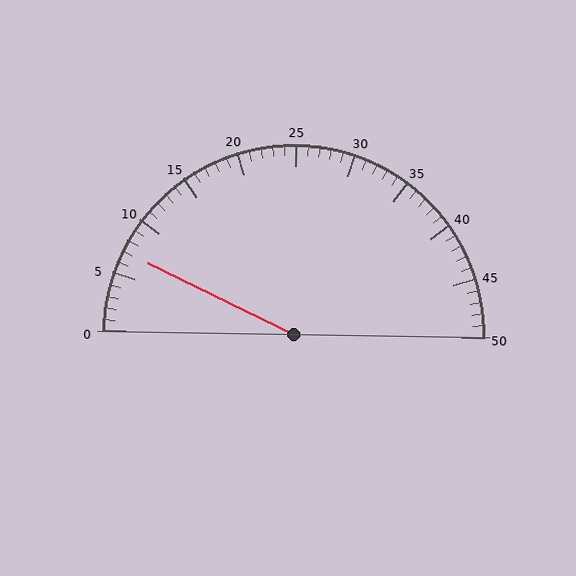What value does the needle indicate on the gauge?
The needle indicates approximately 7.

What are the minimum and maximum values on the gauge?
The gauge ranges from 0 to 50.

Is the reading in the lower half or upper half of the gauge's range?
The reading is in the lower half of the range (0 to 50).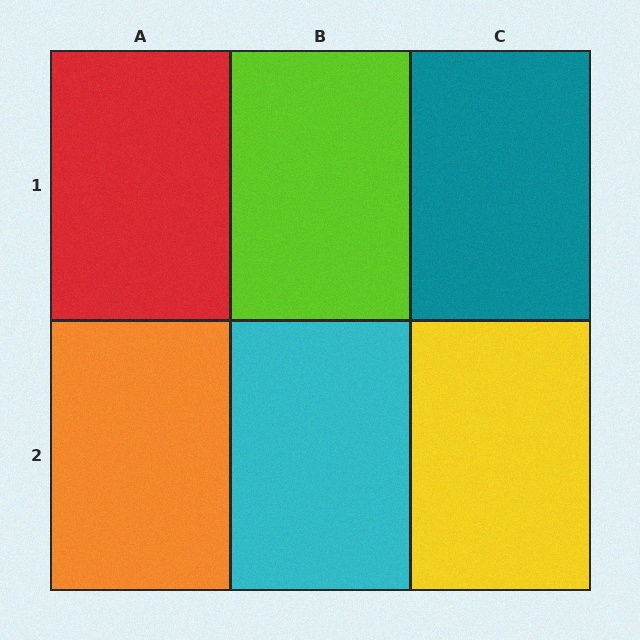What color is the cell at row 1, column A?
Red.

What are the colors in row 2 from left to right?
Orange, cyan, yellow.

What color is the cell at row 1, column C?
Teal.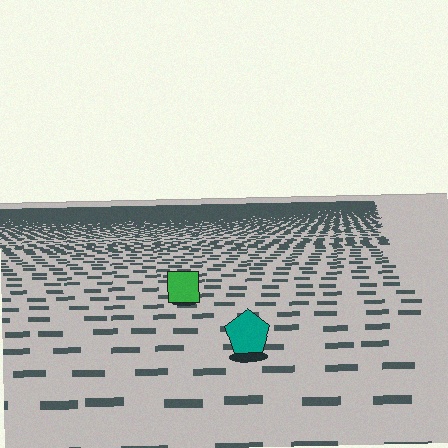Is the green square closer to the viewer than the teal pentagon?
No. The teal pentagon is closer — you can tell from the texture gradient: the ground texture is coarser near it.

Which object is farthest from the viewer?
The green square is farthest from the viewer. It appears smaller and the ground texture around it is denser.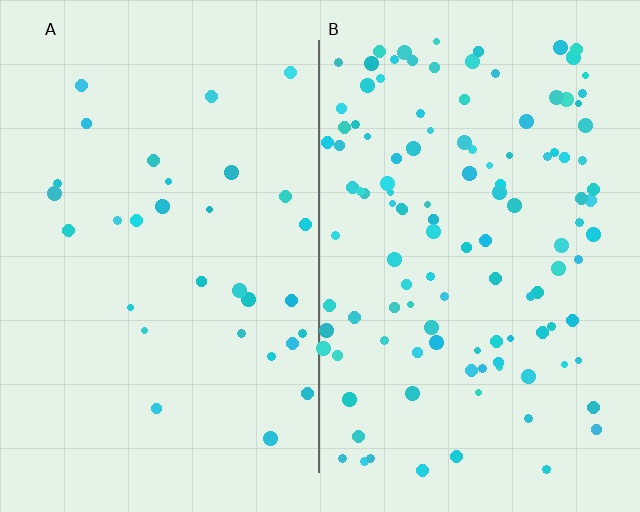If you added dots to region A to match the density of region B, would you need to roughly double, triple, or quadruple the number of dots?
Approximately quadruple.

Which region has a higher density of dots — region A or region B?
B (the right).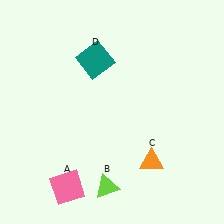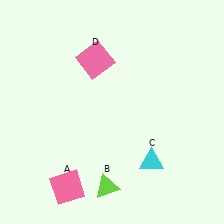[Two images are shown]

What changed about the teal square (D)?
In Image 1, D is teal. In Image 2, it changed to pink.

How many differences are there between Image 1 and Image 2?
There are 2 differences between the two images.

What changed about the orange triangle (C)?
In Image 1, C is orange. In Image 2, it changed to cyan.